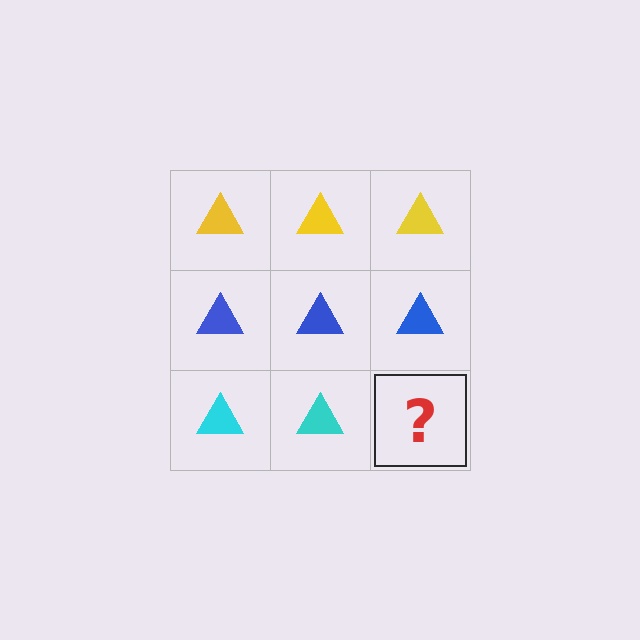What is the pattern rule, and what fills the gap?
The rule is that each row has a consistent color. The gap should be filled with a cyan triangle.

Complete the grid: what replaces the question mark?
The question mark should be replaced with a cyan triangle.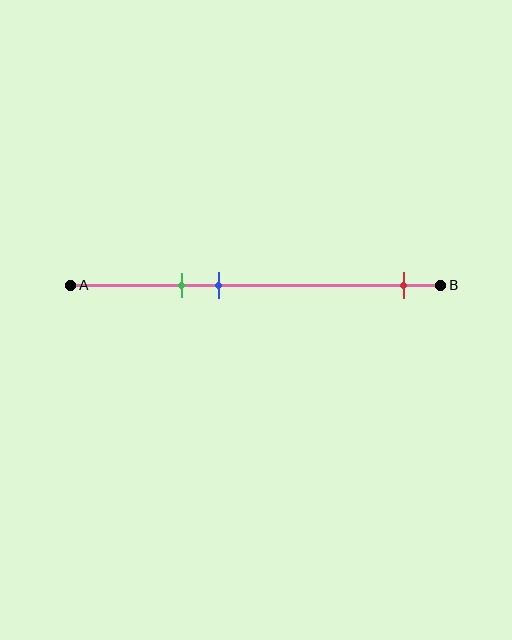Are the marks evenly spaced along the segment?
No, the marks are not evenly spaced.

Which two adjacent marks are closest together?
The green and blue marks are the closest adjacent pair.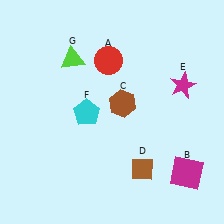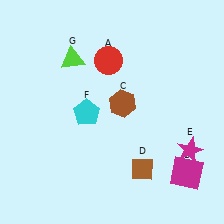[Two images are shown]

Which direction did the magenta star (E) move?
The magenta star (E) moved down.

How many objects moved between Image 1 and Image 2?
1 object moved between the two images.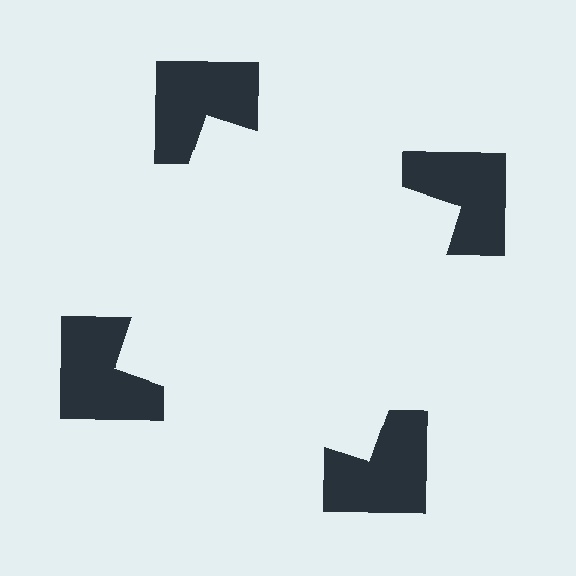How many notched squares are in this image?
There are 4 — one at each vertex of the illusory square.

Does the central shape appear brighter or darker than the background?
It typically appears slightly brighter than the background, even though no actual brightness change is drawn.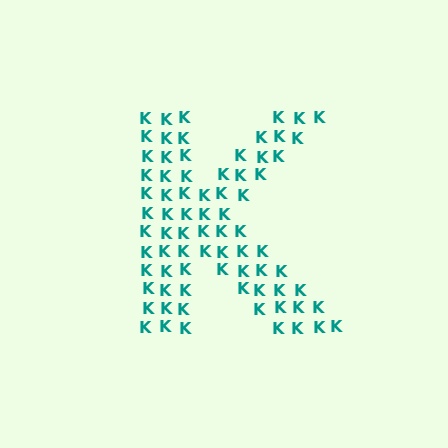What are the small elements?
The small elements are letter K's.